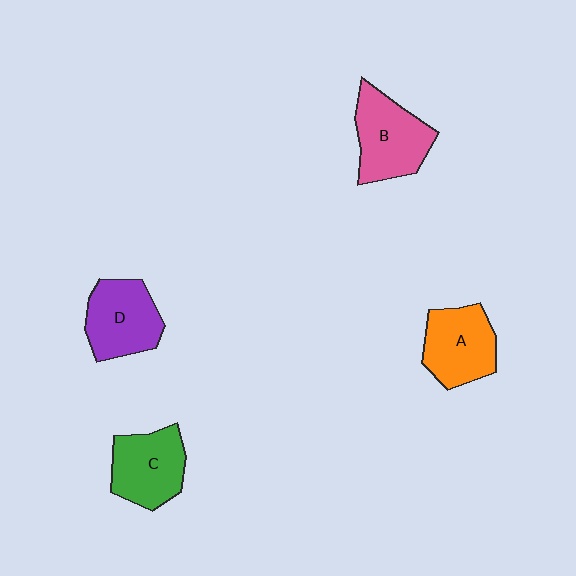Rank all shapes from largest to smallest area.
From largest to smallest: B (pink), D (purple), C (green), A (orange).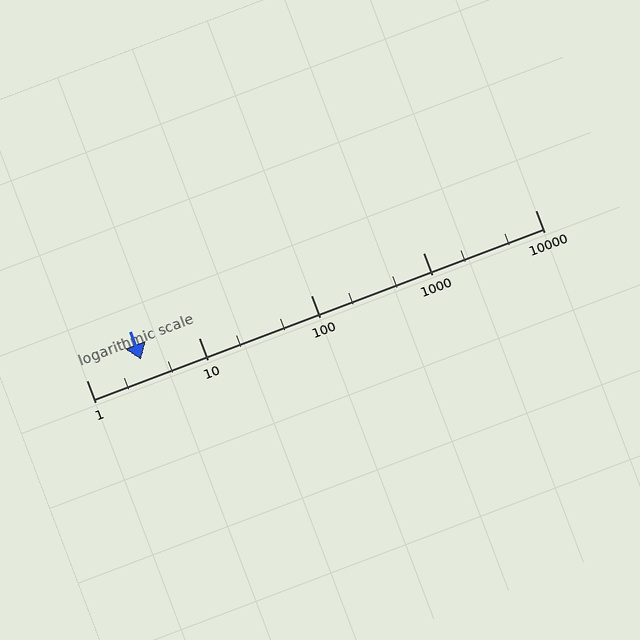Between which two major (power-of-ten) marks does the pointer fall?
The pointer is between 1 and 10.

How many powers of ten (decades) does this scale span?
The scale spans 4 decades, from 1 to 10000.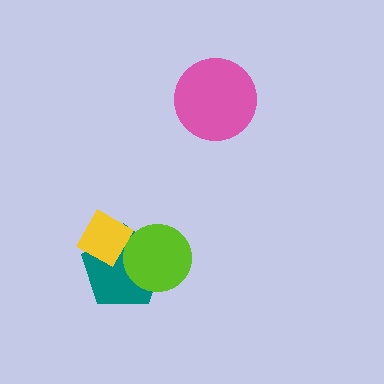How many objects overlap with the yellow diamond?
2 objects overlap with the yellow diamond.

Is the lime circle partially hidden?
Yes, it is partially covered by another shape.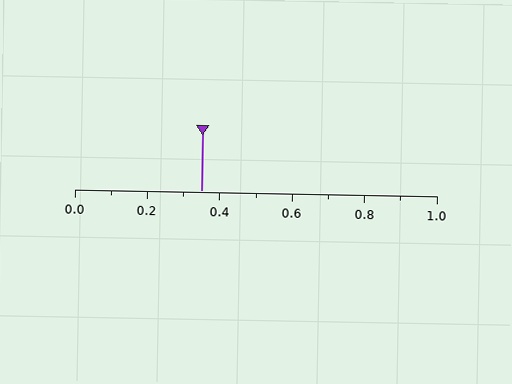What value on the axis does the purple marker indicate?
The marker indicates approximately 0.35.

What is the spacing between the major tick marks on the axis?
The major ticks are spaced 0.2 apart.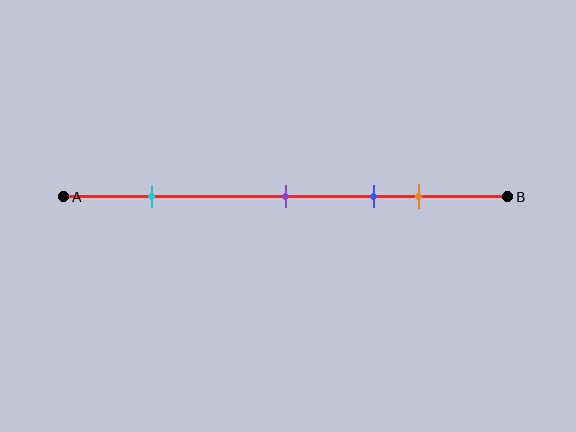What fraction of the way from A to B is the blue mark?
The blue mark is approximately 70% (0.7) of the way from A to B.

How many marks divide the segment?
There are 4 marks dividing the segment.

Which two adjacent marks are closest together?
The blue and orange marks are the closest adjacent pair.